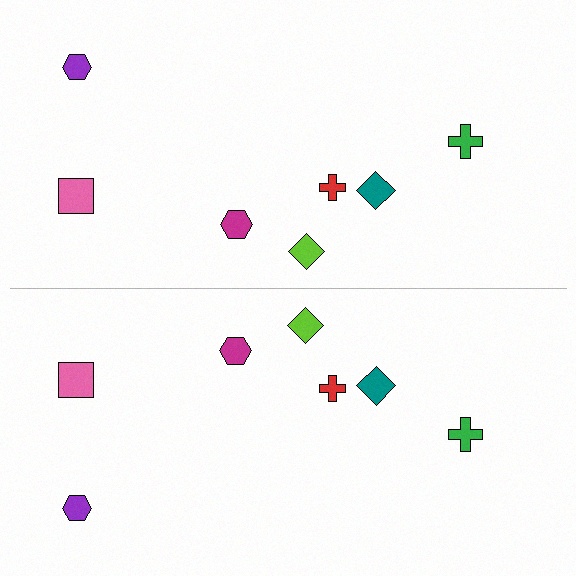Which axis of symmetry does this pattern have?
The pattern has a horizontal axis of symmetry running through the center of the image.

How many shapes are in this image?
There are 14 shapes in this image.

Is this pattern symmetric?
Yes, this pattern has bilateral (reflection) symmetry.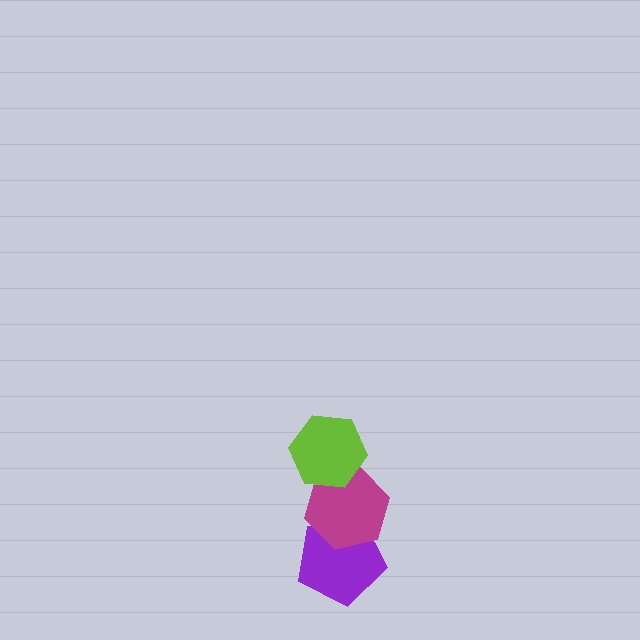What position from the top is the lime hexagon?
The lime hexagon is 1st from the top.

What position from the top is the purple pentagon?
The purple pentagon is 3rd from the top.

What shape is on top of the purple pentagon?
The magenta hexagon is on top of the purple pentagon.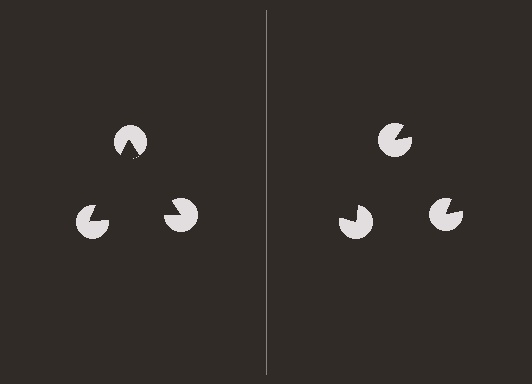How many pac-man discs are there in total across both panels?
6 — 3 on each side.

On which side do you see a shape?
An illusory triangle appears on the left side. On the right side the wedge cuts are rotated, so no coherent shape forms.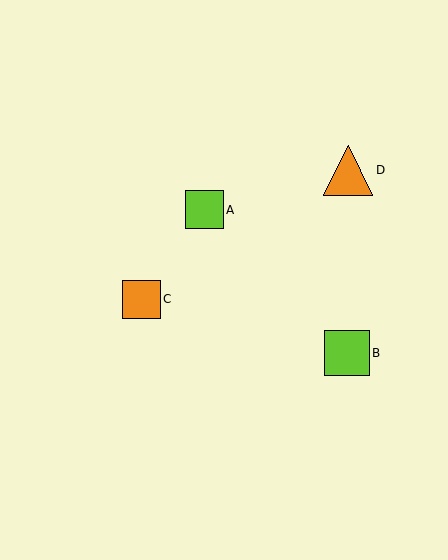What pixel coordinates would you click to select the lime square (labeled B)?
Click at (347, 353) to select the lime square B.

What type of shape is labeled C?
Shape C is an orange square.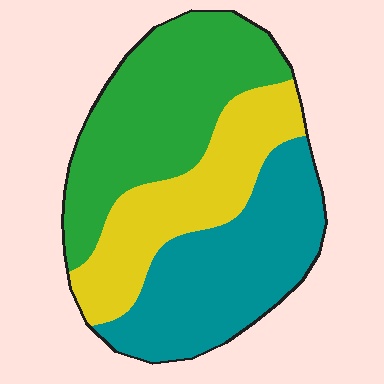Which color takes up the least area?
Yellow, at roughly 25%.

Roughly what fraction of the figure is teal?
Teal takes up about one third (1/3) of the figure.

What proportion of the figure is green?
Green takes up between a quarter and a half of the figure.